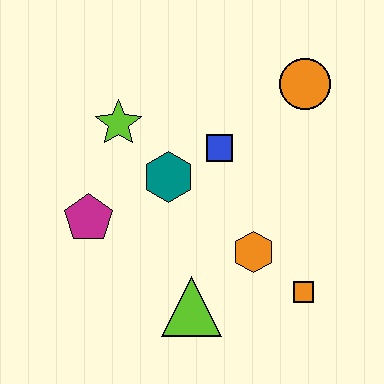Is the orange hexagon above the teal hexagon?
No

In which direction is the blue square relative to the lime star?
The blue square is to the right of the lime star.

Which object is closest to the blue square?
The teal hexagon is closest to the blue square.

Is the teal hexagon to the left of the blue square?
Yes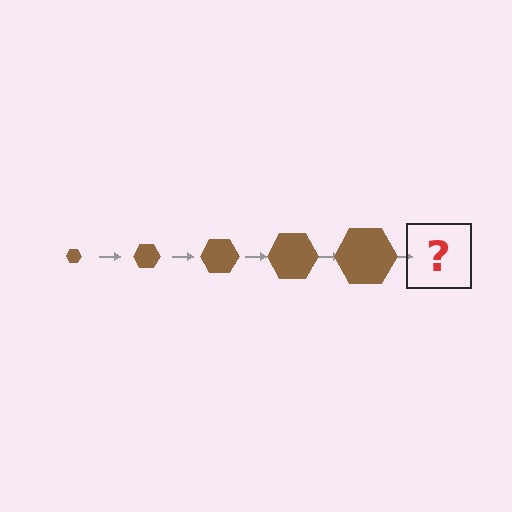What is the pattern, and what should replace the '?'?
The pattern is that the hexagon gets progressively larger each step. The '?' should be a brown hexagon, larger than the previous one.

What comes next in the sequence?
The next element should be a brown hexagon, larger than the previous one.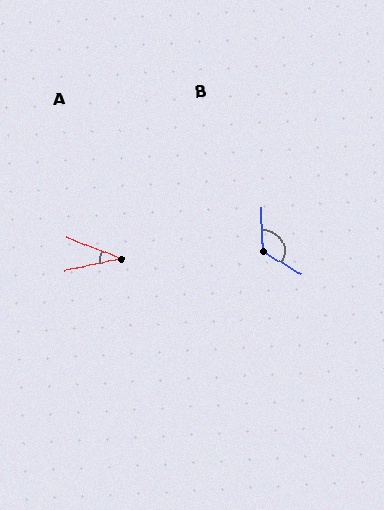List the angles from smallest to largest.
A (33°), B (123°).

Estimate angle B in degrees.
Approximately 123 degrees.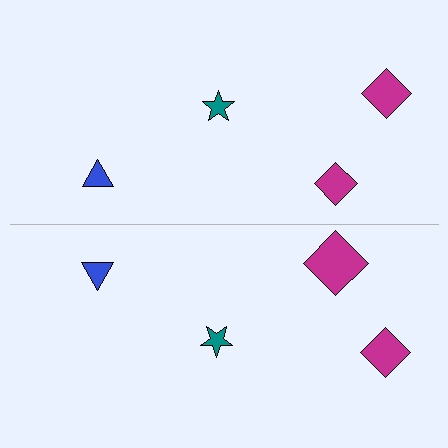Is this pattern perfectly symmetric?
No, the pattern is not perfectly symmetric. The magenta diamond on the bottom side has a different size than its mirror counterpart.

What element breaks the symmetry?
The magenta diamond on the bottom side has a different size than its mirror counterpart.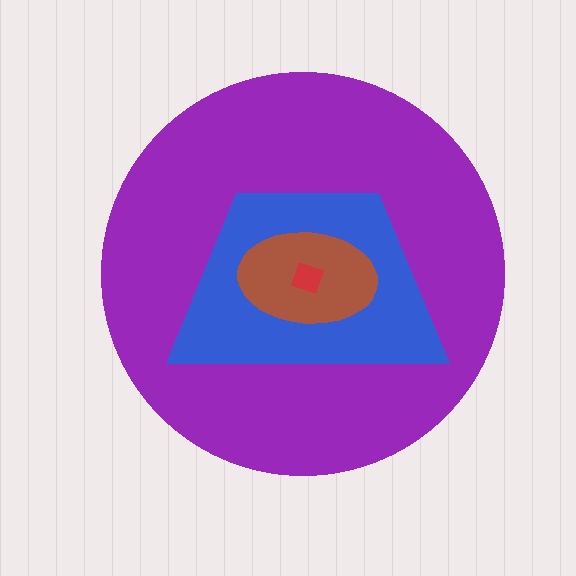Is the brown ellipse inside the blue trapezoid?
Yes.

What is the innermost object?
The red diamond.